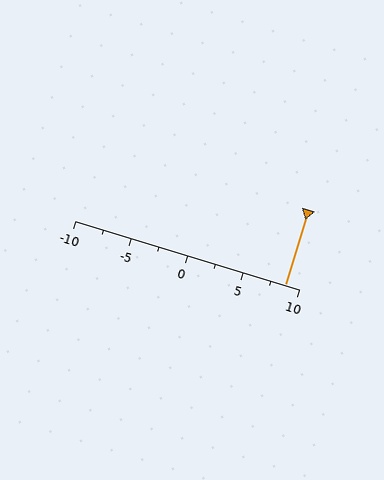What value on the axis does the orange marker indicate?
The marker indicates approximately 8.8.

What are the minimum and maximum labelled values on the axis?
The axis runs from -10 to 10.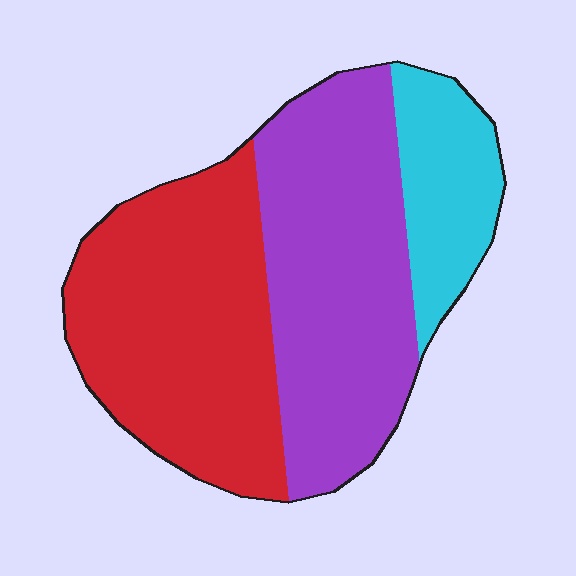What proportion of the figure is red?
Red takes up about two fifths (2/5) of the figure.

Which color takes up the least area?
Cyan, at roughly 15%.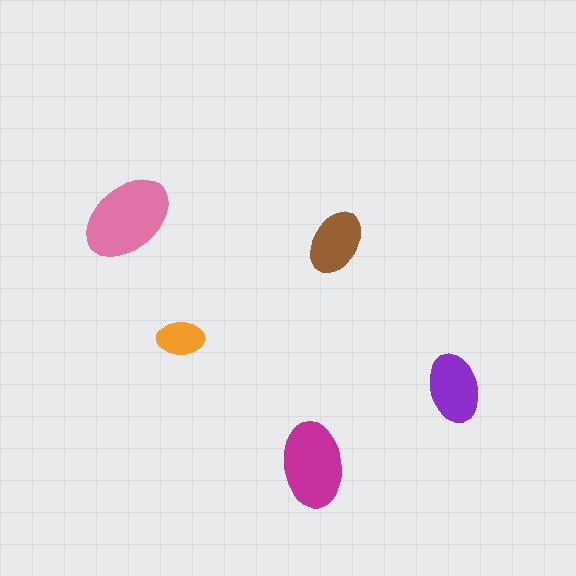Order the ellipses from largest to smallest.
the pink one, the magenta one, the purple one, the brown one, the orange one.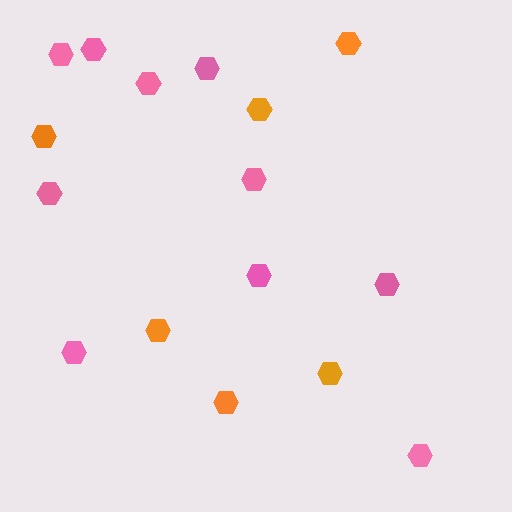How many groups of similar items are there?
There are 2 groups: one group of pink hexagons (10) and one group of orange hexagons (6).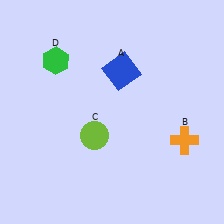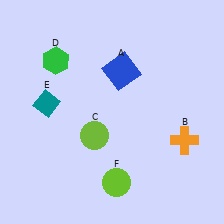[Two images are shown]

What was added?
A teal diamond (E), a lime circle (F) were added in Image 2.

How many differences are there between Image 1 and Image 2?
There are 2 differences between the two images.